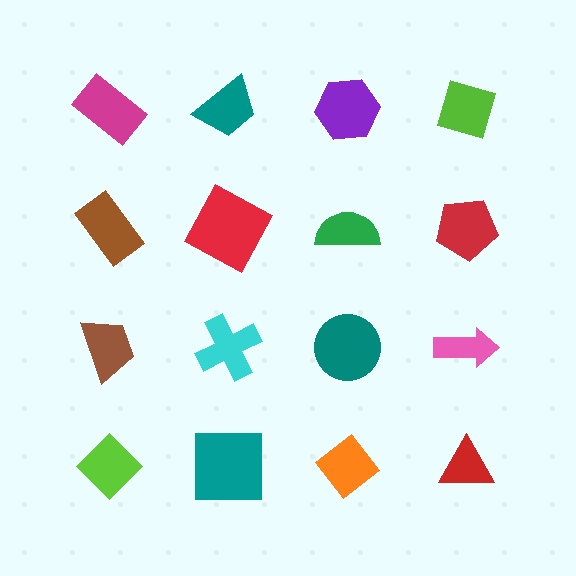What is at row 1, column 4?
A lime diamond.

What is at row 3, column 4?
A pink arrow.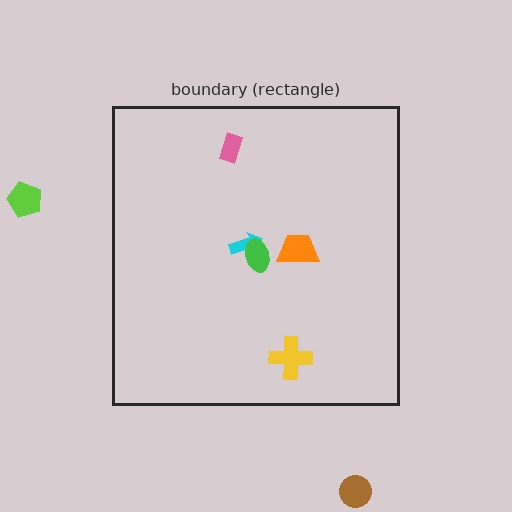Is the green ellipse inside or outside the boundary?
Inside.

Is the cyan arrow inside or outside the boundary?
Inside.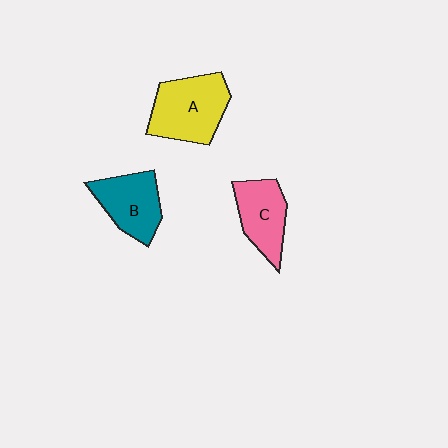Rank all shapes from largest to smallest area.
From largest to smallest: A (yellow), B (teal), C (pink).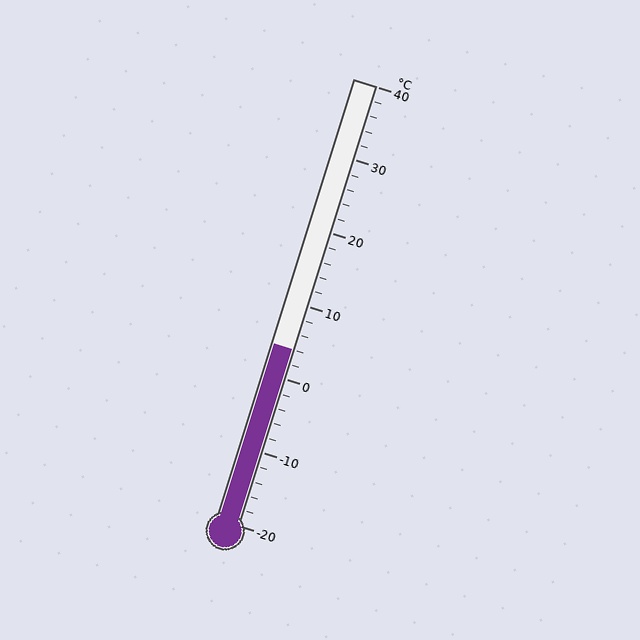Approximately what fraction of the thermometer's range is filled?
The thermometer is filled to approximately 40% of its range.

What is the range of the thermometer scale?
The thermometer scale ranges from -20°C to 40°C.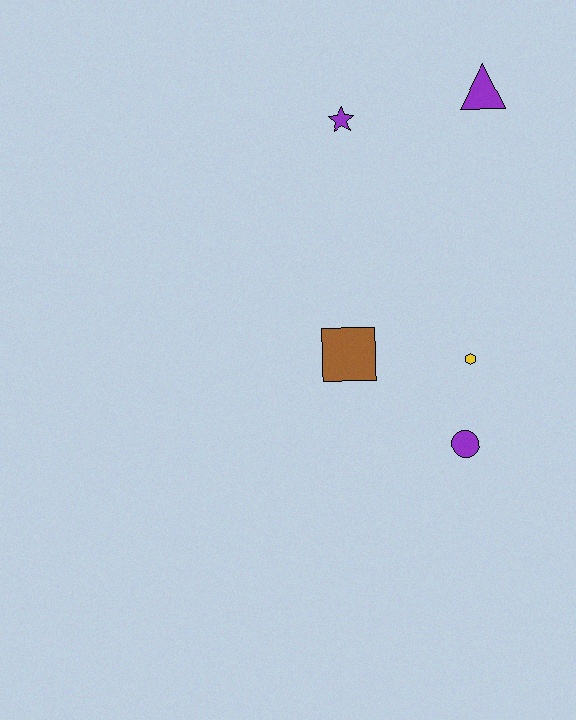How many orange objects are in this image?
There are no orange objects.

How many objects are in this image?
There are 5 objects.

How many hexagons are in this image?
There is 1 hexagon.